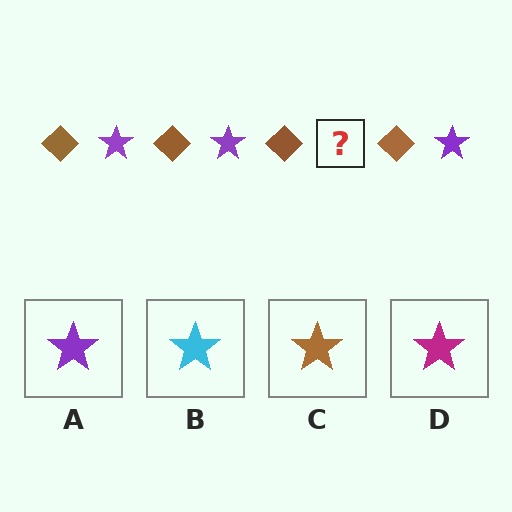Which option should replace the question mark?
Option A.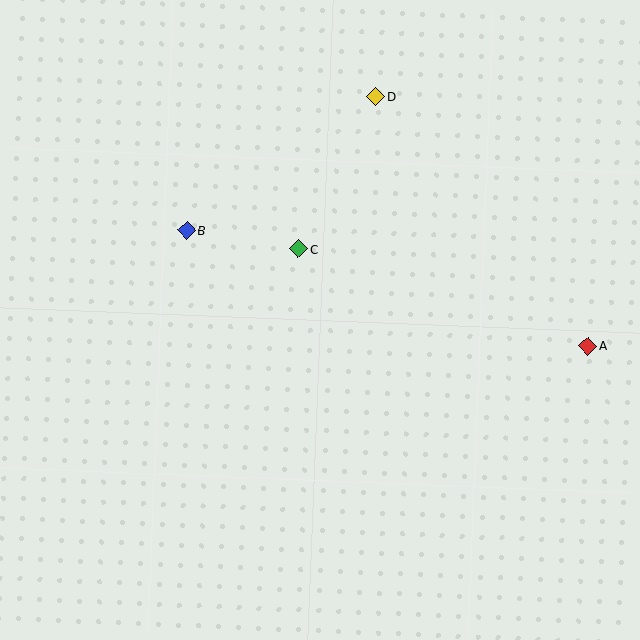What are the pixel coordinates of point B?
Point B is at (187, 230).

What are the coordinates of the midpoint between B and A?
The midpoint between B and A is at (387, 288).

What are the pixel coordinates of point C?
Point C is at (299, 249).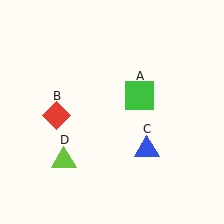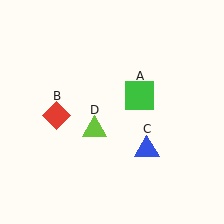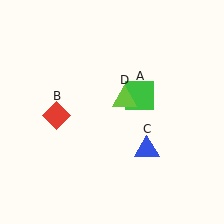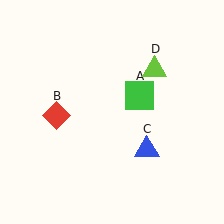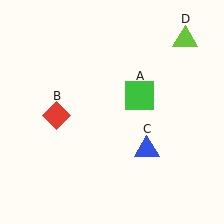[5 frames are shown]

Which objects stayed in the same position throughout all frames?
Green square (object A) and red diamond (object B) and blue triangle (object C) remained stationary.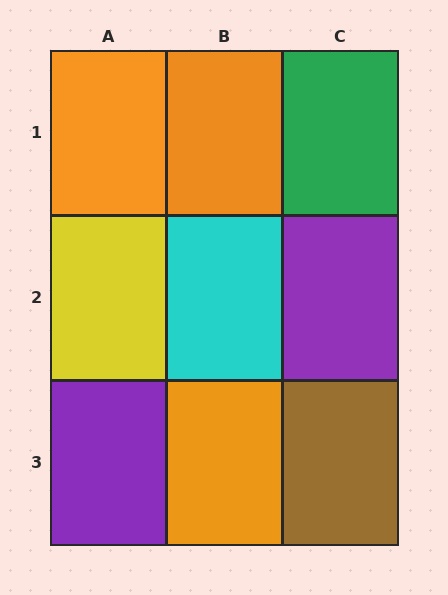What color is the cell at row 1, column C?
Green.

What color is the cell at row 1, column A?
Orange.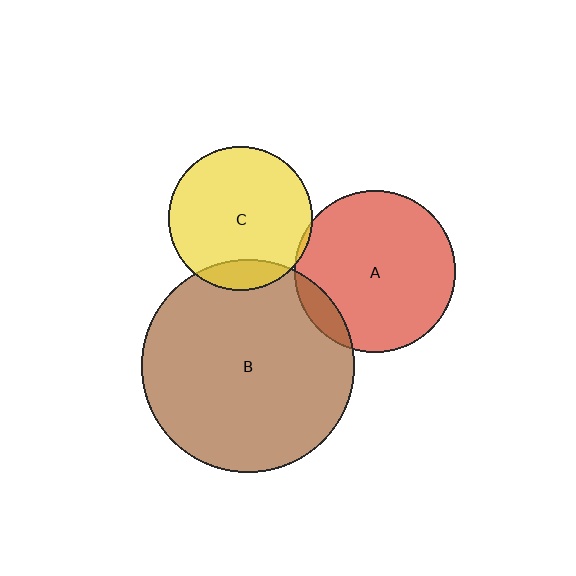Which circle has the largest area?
Circle B (brown).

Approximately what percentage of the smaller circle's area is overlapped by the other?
Approximately 15%.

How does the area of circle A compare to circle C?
Approximately 1.3 times.